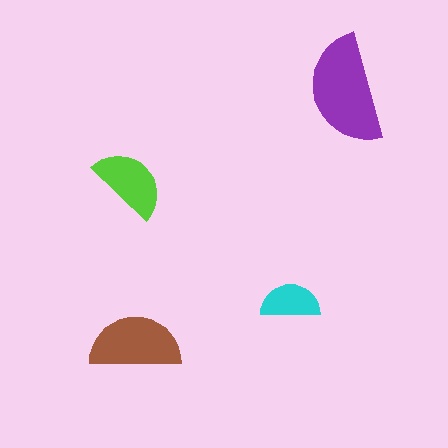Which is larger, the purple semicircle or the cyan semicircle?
The purple one.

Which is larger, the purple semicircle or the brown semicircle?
The purple one.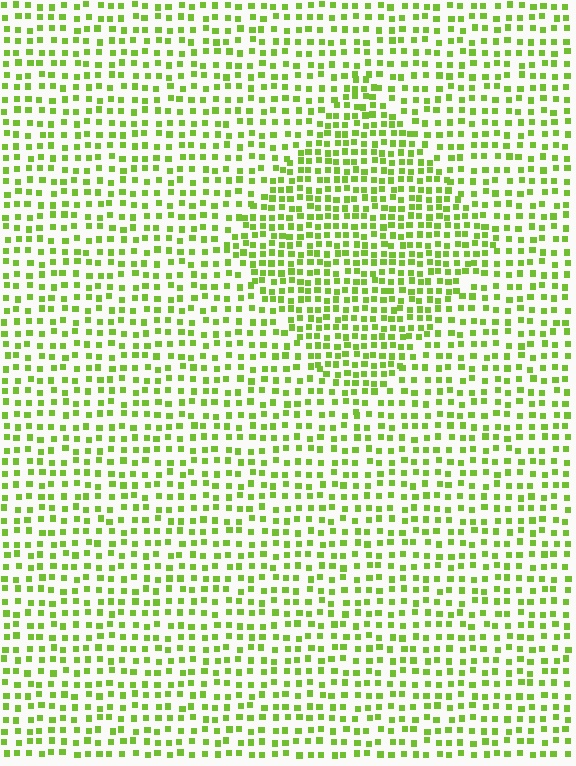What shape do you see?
I see a diamond.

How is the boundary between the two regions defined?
The boundary is defined by a change in element density (approximately 1.6x ratio). All elements are the same color, size, and shape.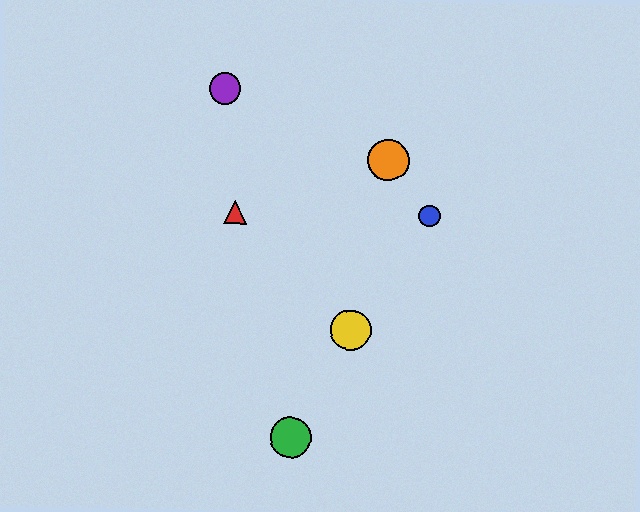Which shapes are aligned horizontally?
The red triangle, the blue circle are aligned horizontally.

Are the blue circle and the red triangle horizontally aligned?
Yes, both are at y≈216.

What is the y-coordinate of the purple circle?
The purple circle is at y≈89.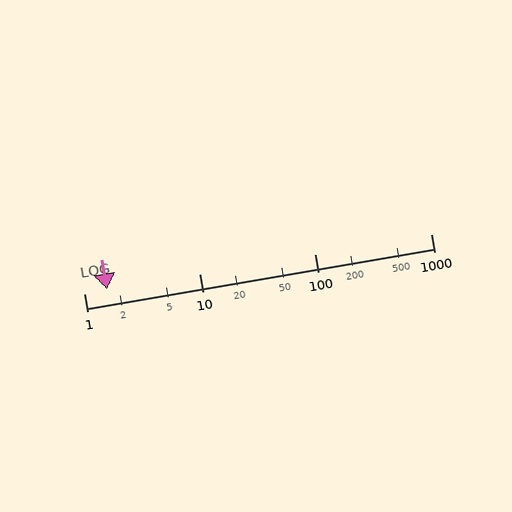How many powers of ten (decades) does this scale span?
The scale spans 3 decades, from 1 to 1000.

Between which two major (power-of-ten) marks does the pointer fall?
The pointer is between 1 and 10.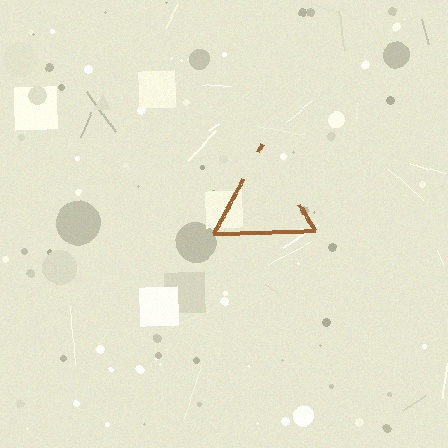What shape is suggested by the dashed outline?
The dashed outline suggests a triangle.